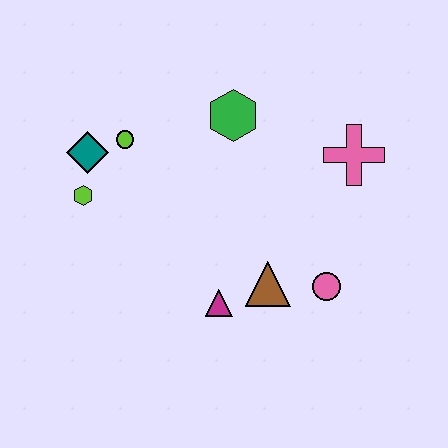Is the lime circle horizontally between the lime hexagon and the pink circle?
Yes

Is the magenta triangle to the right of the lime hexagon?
Yes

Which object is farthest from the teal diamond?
The pink circle is farthest from the teal diamond.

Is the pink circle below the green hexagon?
Yes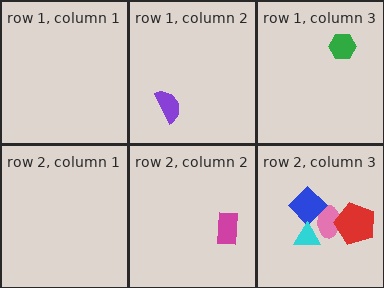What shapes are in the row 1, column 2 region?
The purple semicircle.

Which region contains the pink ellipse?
The row 2, column 3 region.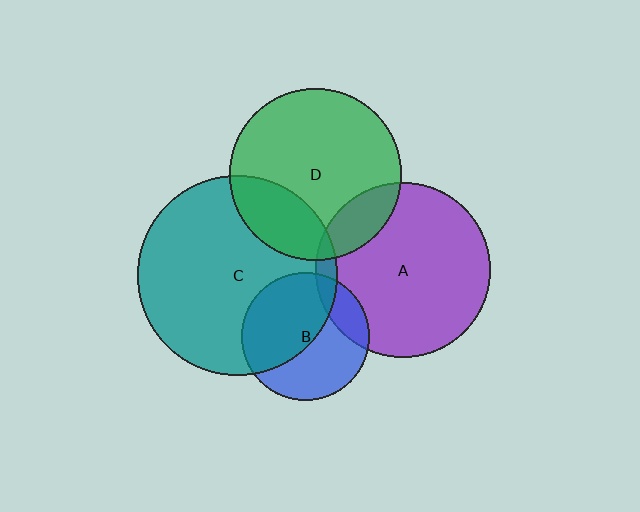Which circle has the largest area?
Circle C (teal).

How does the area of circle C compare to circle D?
Approximately 1.4 times.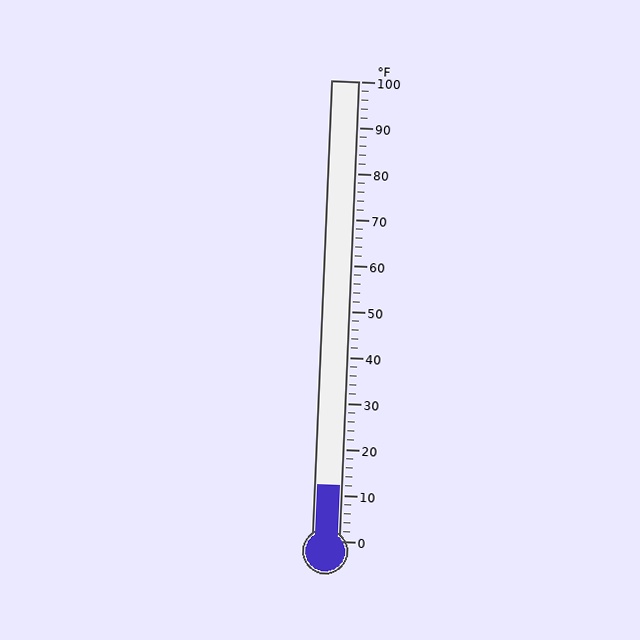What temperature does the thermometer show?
The thermometer shows approximately 12°F.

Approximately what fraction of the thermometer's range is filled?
The thermometer is filled to approximately 10% of its range.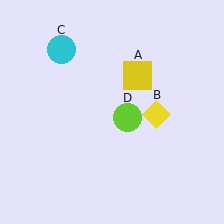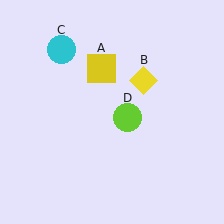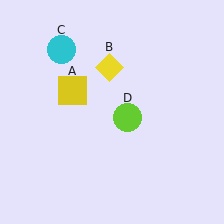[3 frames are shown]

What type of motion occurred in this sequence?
The yellow square (object A), yellow diamond (object B) rotated counterclockwise around the center of the scene.